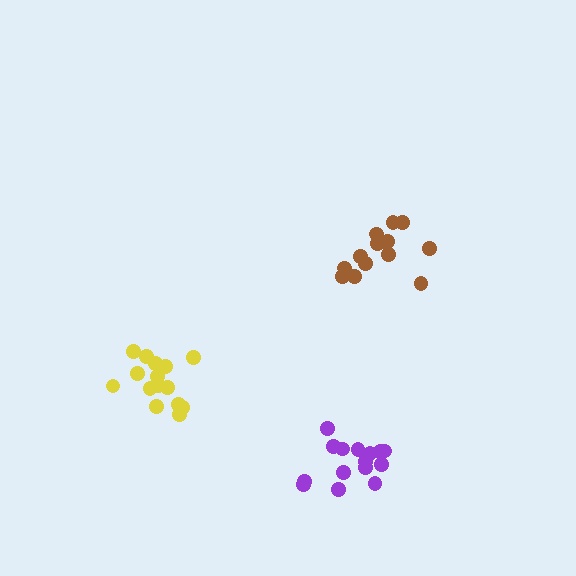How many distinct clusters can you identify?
There are 3 distinct clusters.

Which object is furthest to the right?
The brown cluster is rightmost.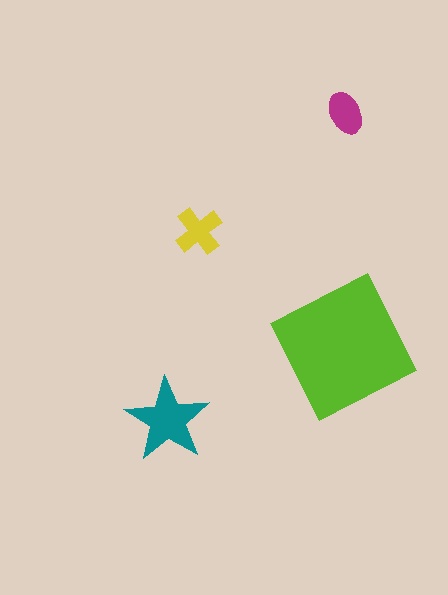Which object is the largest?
The lime square.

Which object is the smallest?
The magenta ellipse.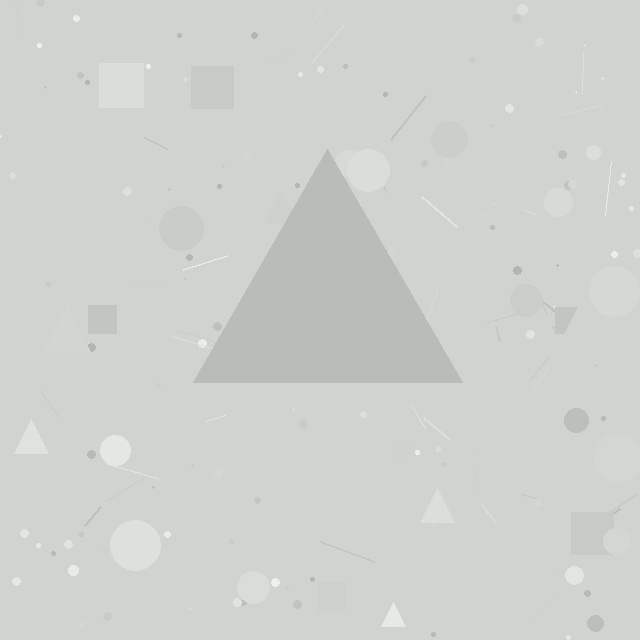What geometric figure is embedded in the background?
A triangle is embedded in the background.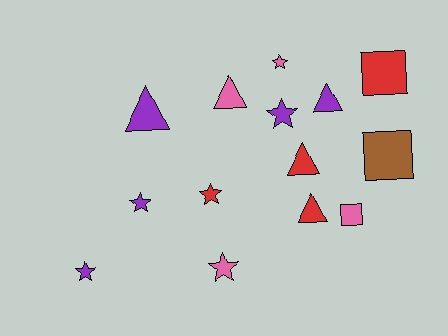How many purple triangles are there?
There are 2 purple triangles.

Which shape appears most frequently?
Star, with 6 objects.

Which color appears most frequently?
Purple, with 5 objects.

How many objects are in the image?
There are 14 objects.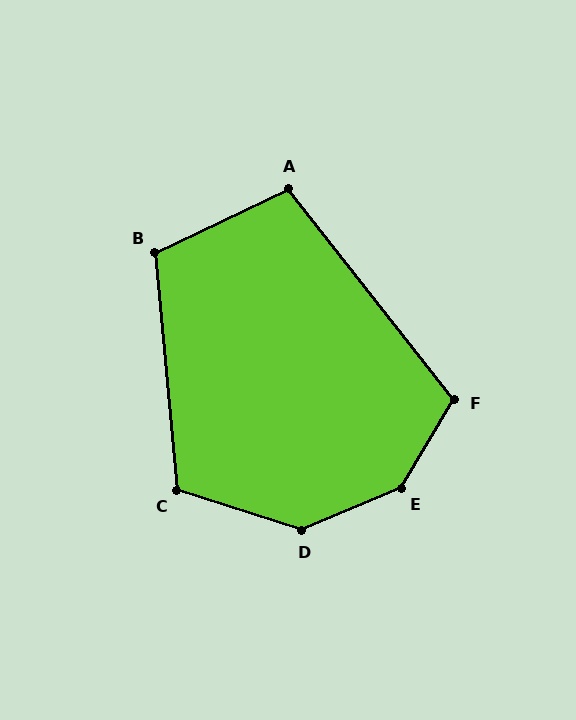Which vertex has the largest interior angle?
E, at approximately 144 degrees.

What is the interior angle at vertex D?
Approximately 139 degrees (obtuse).